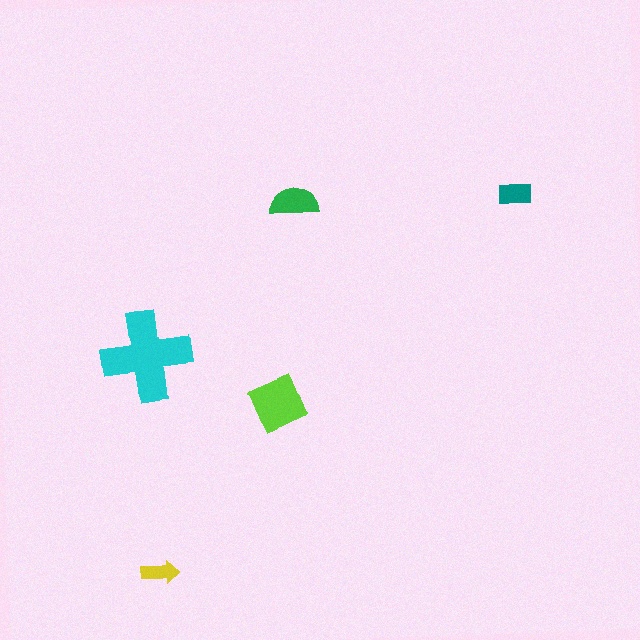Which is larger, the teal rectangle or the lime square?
The lime square.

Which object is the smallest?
The yellow arrow.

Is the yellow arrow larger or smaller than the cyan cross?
Smaller.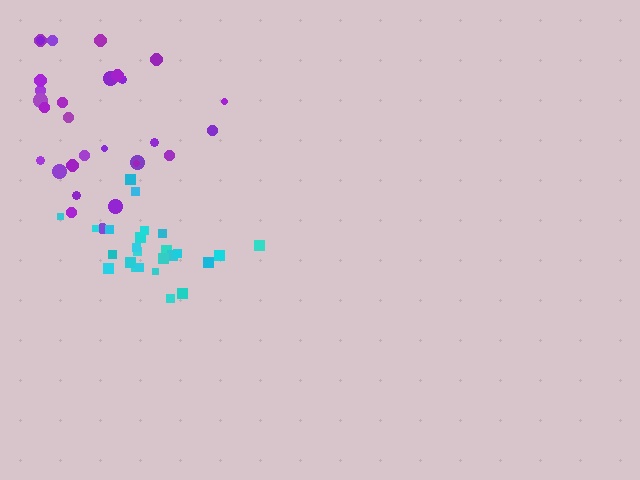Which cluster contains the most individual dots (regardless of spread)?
Purple (29).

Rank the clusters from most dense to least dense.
cyan, purple.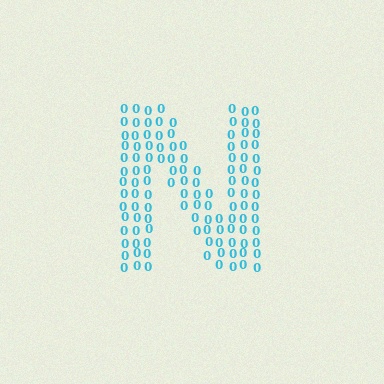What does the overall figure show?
The overall figure shows the letter N.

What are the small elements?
The small elements are digit 0's.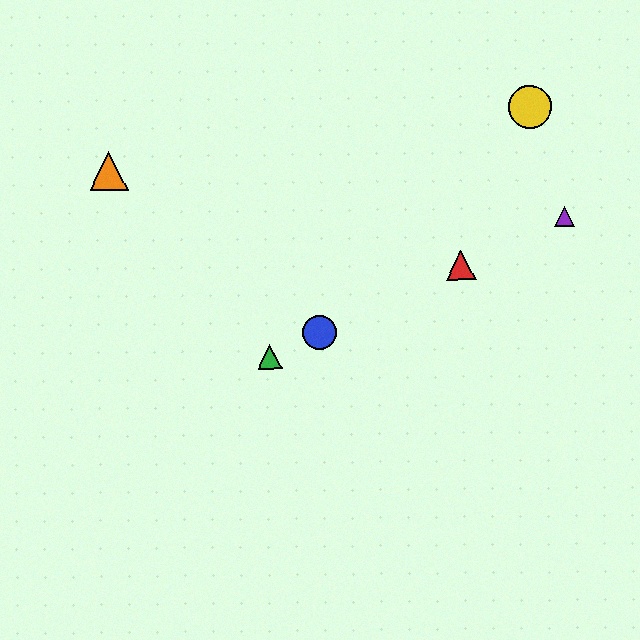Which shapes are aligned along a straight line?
The red triangle, the blue circle, the green triangle, the purple triangle are aligned along a straight line.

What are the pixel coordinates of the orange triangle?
The orange triangle is at (109, 171).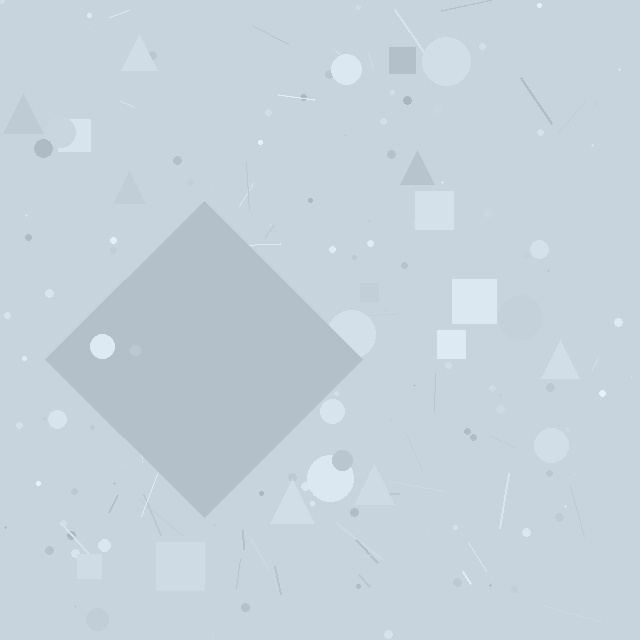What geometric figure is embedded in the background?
A diamond is embedded in the background.